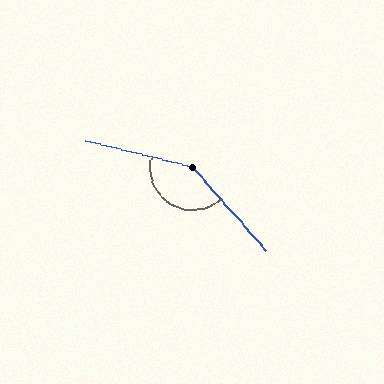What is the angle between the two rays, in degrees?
Approximately 146 degrees.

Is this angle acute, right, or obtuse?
It is obtuse.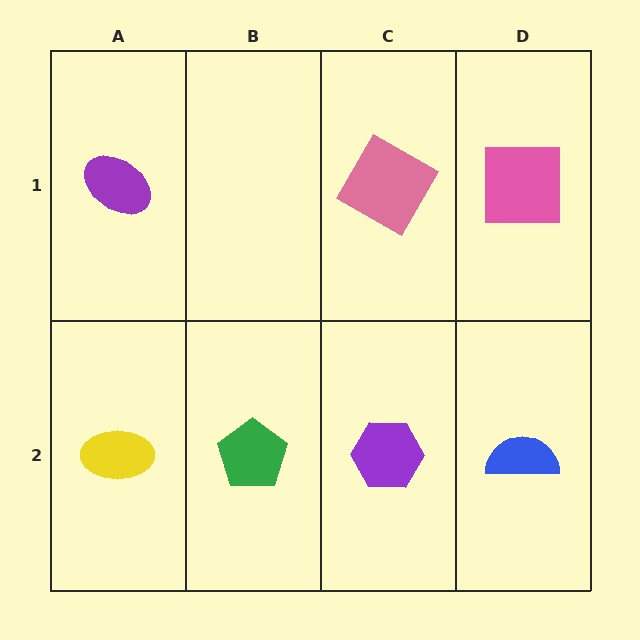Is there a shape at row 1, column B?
No, that cell is empty.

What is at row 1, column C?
A pink square.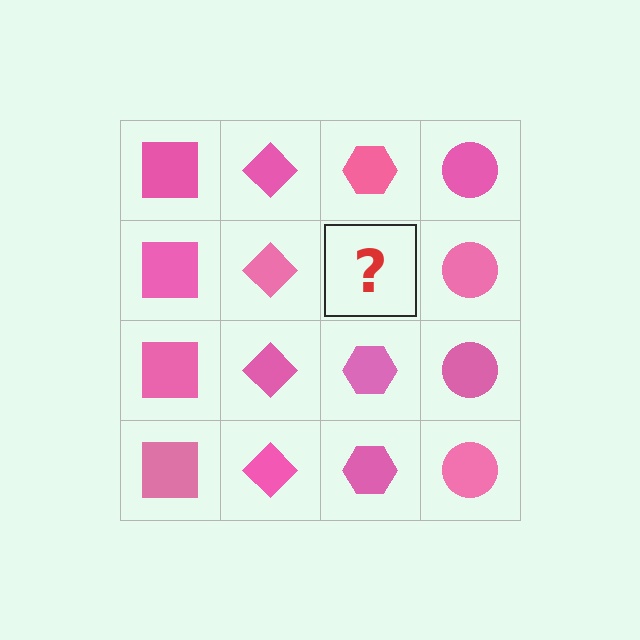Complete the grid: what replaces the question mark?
The question mark should be replaced with a pink hexagon.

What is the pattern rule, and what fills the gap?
The rule is that each column has a consistent shape. The gap should be filled with a pink hexagon.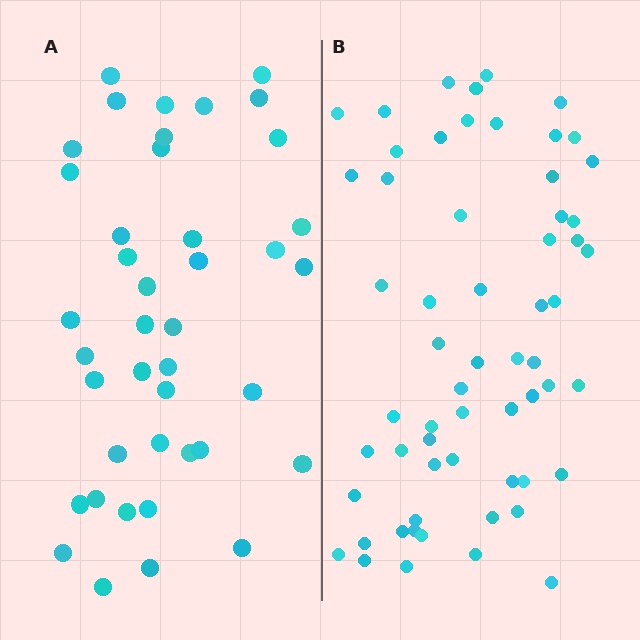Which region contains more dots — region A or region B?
Region B (the right region) has more dots.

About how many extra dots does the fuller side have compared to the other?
Region B has approximately 20 more dots than region A.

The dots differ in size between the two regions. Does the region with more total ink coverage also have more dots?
No. Region A has more total ink coverage because its dots are larger, but region B actually contains more individual dots. Total area can be misleading — the number of items is what matters here.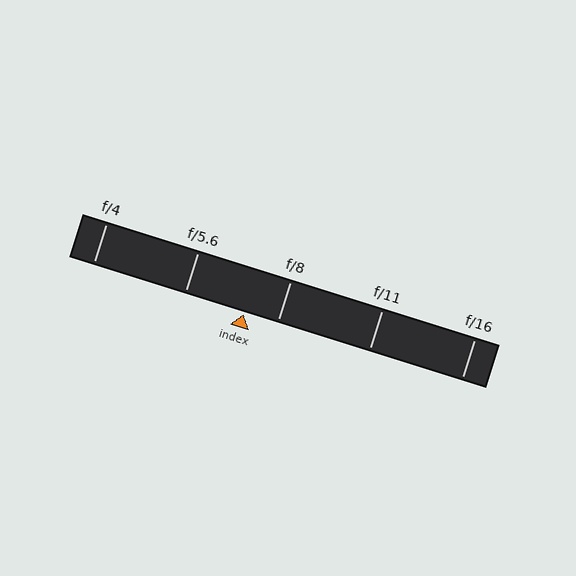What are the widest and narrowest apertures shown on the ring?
The widest aperture shown is f/4 and the narrowest is f/16.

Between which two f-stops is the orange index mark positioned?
The index mark is between f/5.6 and f/8.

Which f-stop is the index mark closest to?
The index mark is closest to f/8.